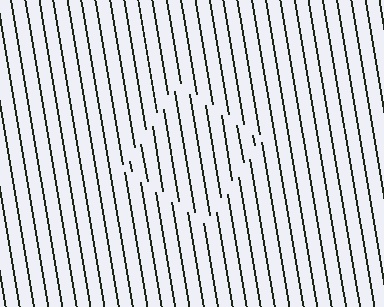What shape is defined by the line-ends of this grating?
An illusory square. The interior of the shape contains the same grating, shifted by half a period — the contour is defined by the phase discontinuity where line-ends from the inner and outer gratings abut.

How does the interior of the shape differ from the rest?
The interior of the shape contains the same grating, shifted by half a period — the contour is defined by the phase discontinuity where line-ends from the inner and outer gratings abut.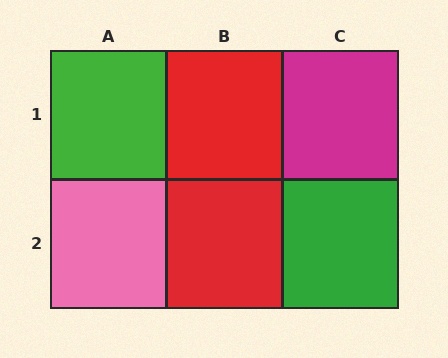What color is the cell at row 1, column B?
Red.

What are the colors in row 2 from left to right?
Pink, red, green.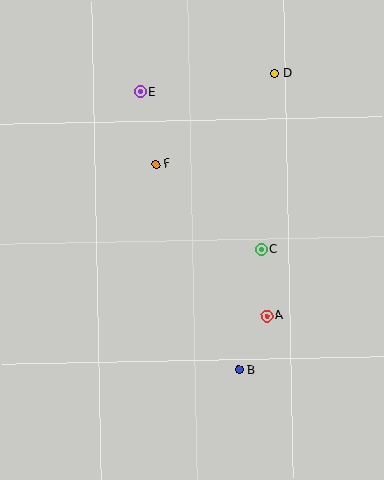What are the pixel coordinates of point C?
Point C is at (262, 249).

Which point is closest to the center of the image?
Point C at (262, 249) is closest to the center.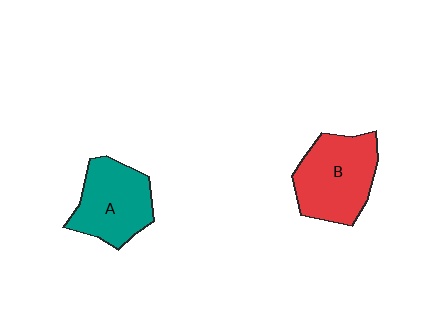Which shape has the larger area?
Shape B (red).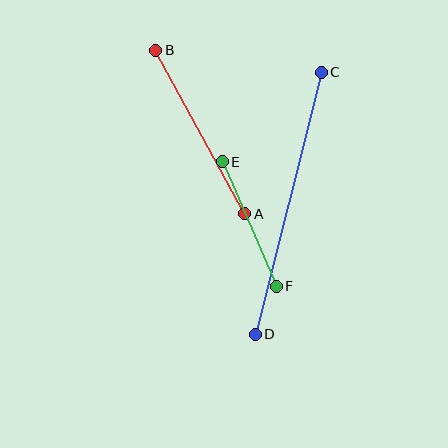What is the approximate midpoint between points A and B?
The midpoint is at approximately (200, 132) pixels.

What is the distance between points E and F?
The distance is approximately 136 pixels.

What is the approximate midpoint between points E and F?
The midpoint is at approximately (249, 224) pixels.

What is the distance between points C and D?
The distance is approximately 270 pixels.